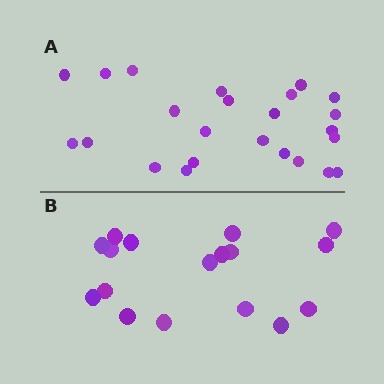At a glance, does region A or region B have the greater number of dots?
Region A (the top region) has more dots.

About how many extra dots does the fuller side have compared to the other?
Region A has roughly 8 or so more dots than region B.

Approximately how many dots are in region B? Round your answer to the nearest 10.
About 20 dots. (The exact count is 17, which rounds to 20.)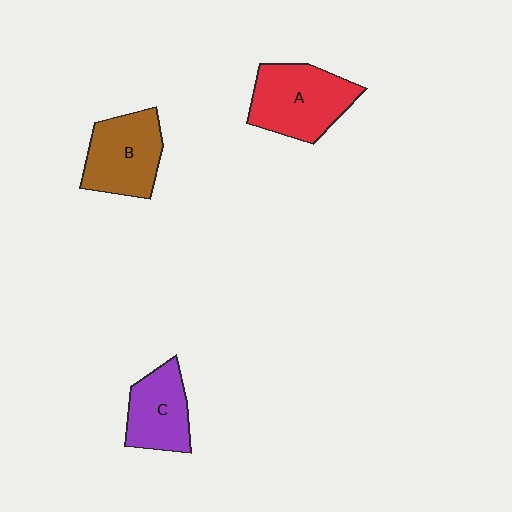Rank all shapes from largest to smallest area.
From largest to smallest: A (red), B (brown), C (purple).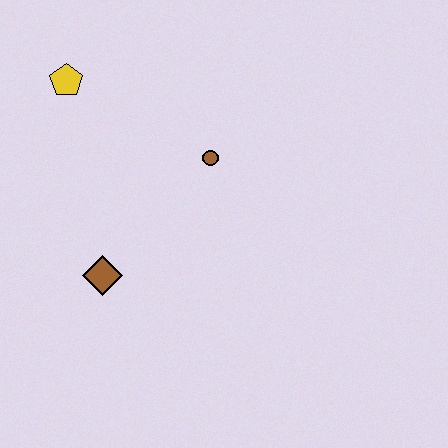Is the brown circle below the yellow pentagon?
Yes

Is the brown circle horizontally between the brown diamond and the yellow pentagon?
No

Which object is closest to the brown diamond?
The brown circle is closest to the brown diamond.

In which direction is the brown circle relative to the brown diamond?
The brown circle is above the brown diamond.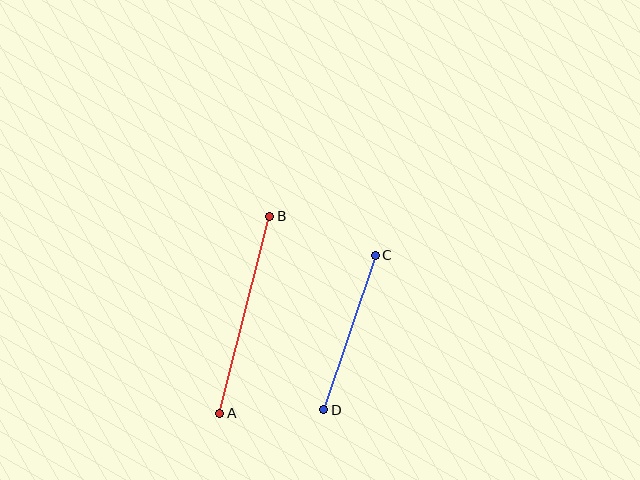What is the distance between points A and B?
The distance is approximately 203 pixels.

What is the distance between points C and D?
The distance is approximately 163 pixels.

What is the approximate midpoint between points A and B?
The midpoint is at approximately (245, 315) pixels.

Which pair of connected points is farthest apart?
Points A and B are farthest apart.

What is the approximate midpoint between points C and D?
The midpoint is at approximately (349, 333) pixels.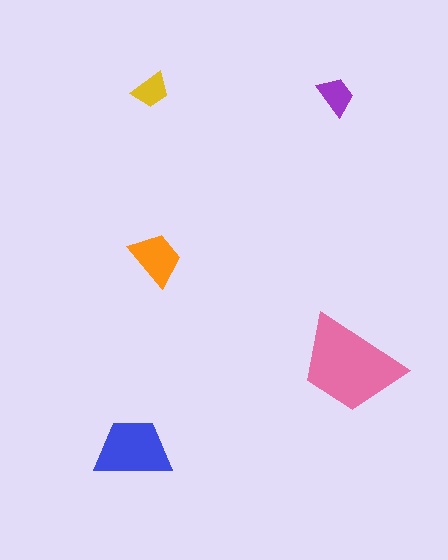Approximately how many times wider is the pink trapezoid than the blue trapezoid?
About 1.5 times wider.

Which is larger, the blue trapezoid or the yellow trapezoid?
The blue one.